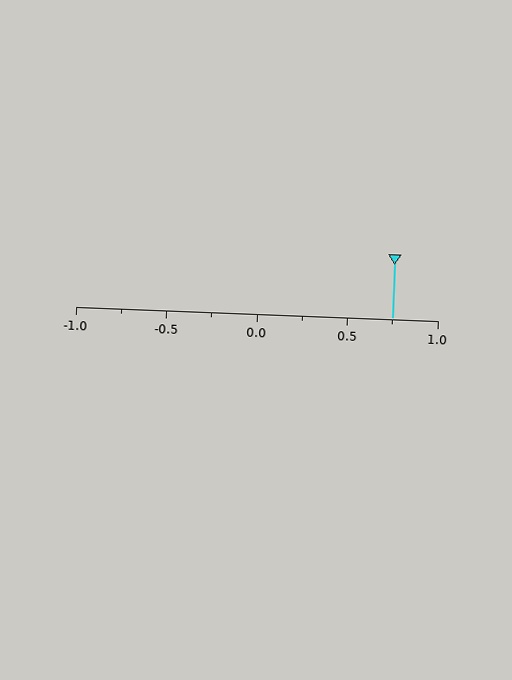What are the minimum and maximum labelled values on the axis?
The axis runs from -1.0 to 1.0.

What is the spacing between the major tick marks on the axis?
The major ticks are spaced 0.5 apart.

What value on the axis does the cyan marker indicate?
The marker indicates approximately 0.75.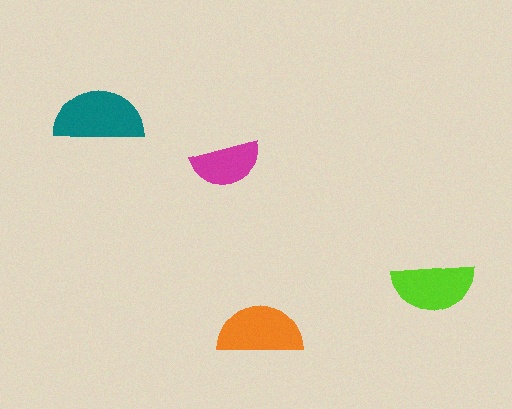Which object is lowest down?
The orange semicircle is bottommost.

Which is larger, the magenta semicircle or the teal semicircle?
The teal one.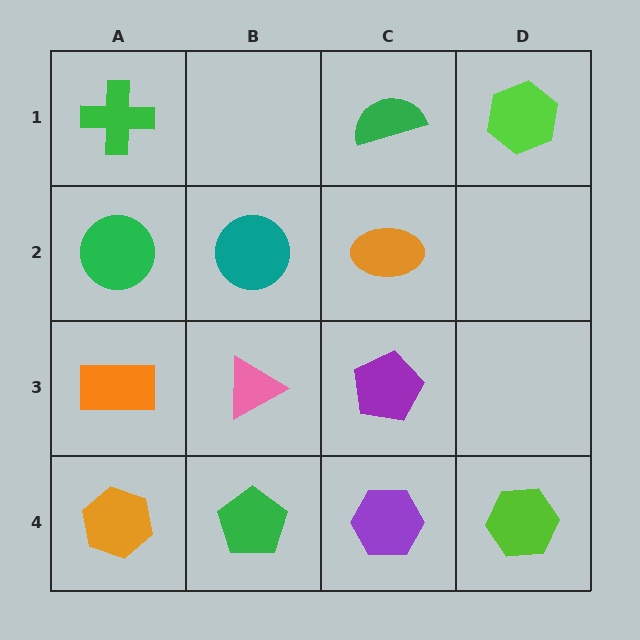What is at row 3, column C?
A purple pentagon.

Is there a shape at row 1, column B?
No, that cell is empty.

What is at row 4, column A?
An orange hexagon.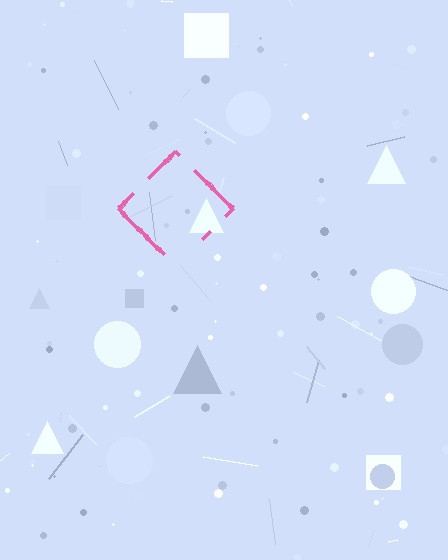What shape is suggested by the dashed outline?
The dashed outline suggests a diamond.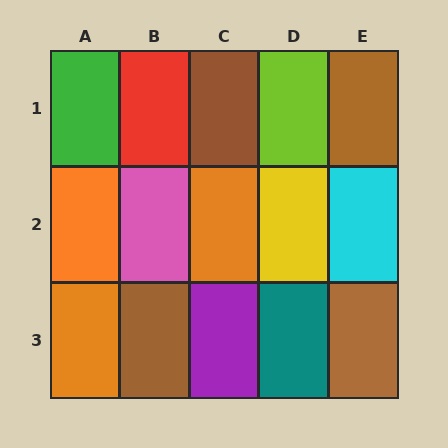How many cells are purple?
1 cell is purple.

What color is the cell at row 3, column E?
Brown.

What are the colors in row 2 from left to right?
Orange, pink, orange, yellow, cyan.